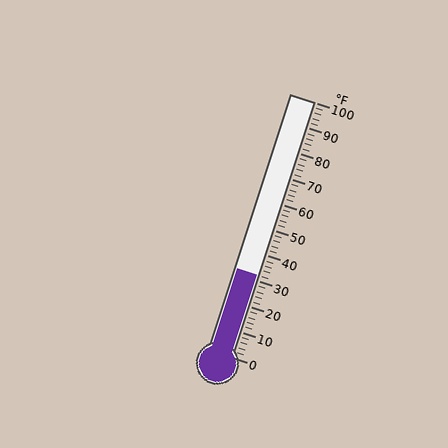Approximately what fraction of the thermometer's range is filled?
The thermometer is filled to approximately 30% of its range.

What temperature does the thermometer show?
The thermometer shows approximately 32°F.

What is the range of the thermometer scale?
The thermometer scale ranges from 0°F to 100°F.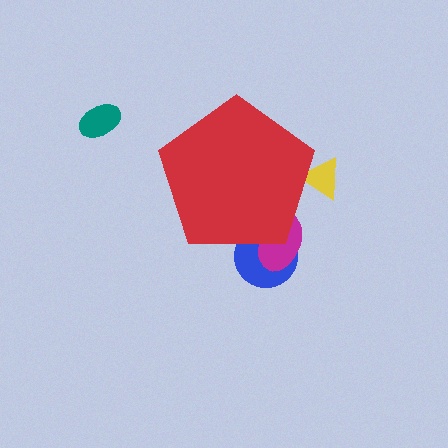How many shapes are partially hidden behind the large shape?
3 shapes are partially hidden.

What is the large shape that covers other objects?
A red pentagon.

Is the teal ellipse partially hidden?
No, the teal ellipse is fully visible.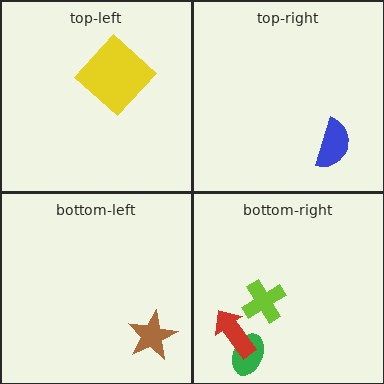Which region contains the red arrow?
The bottom-right region.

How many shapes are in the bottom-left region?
1.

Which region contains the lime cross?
The bottom-right region.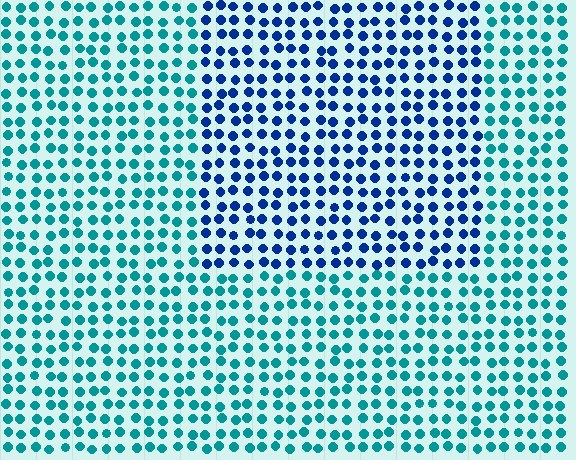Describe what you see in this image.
The image is filled with small teal elements in a uniform arrangement. A rectangle-shaped region is visible where the elements are tinted to a slightly different hue, forming a subtle color boundary.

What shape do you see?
I see a rectangle.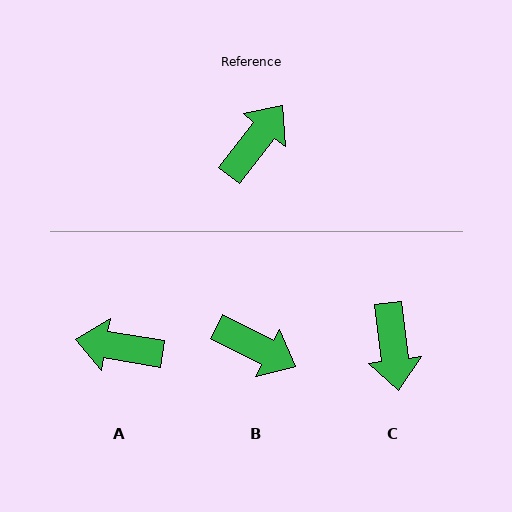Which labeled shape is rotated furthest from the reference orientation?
C, about 135 degrees away.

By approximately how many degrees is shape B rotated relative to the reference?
Approximately 80 degrees clockwise.